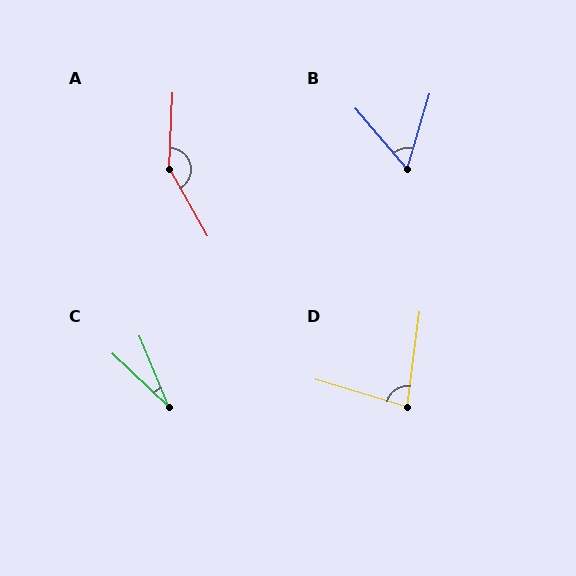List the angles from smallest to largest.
C (25°), B (57°), D (81°), A (148°).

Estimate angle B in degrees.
Approximately 57 degrees.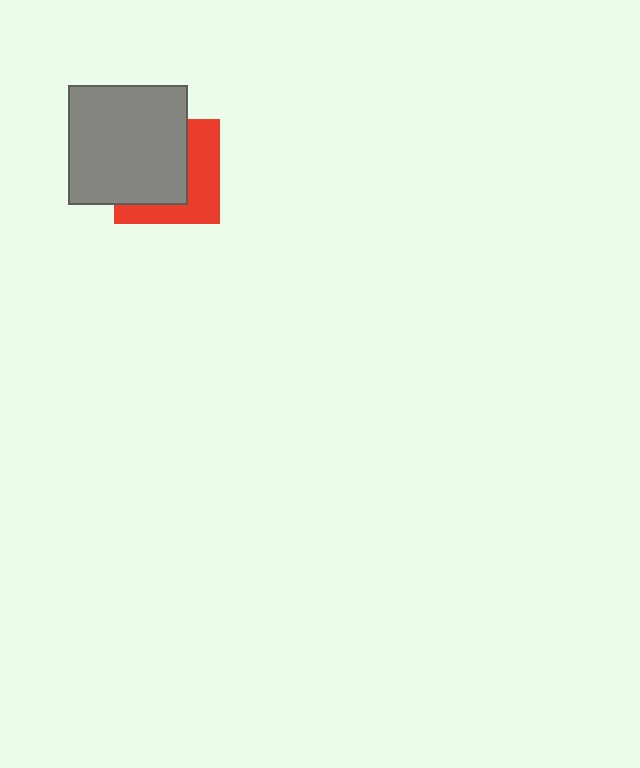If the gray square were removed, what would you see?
You would see the complete red square.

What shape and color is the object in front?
The object in front is a gray square.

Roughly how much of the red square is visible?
A small part of it is visible (roughly 42%).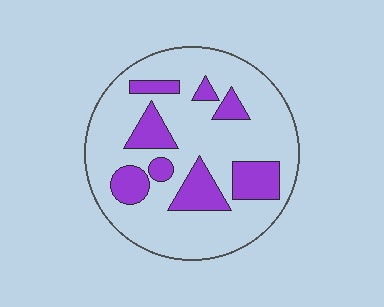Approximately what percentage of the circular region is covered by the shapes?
Approximately 25%.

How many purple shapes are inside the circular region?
8.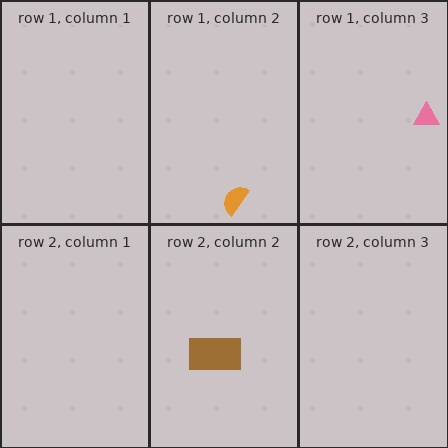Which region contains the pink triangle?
The row 1, column 3 region.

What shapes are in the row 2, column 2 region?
The brown rectangle.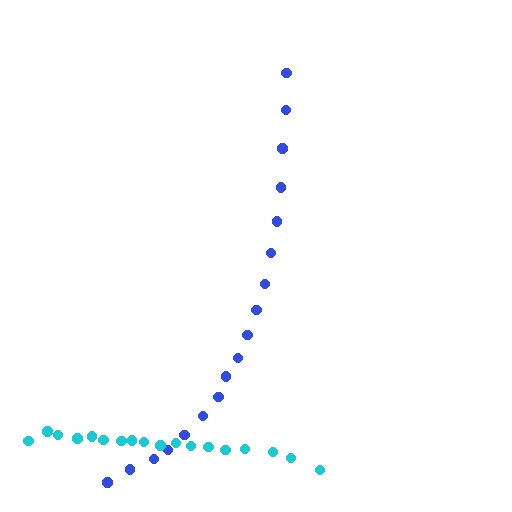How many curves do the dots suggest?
There are 2 distinct paths.